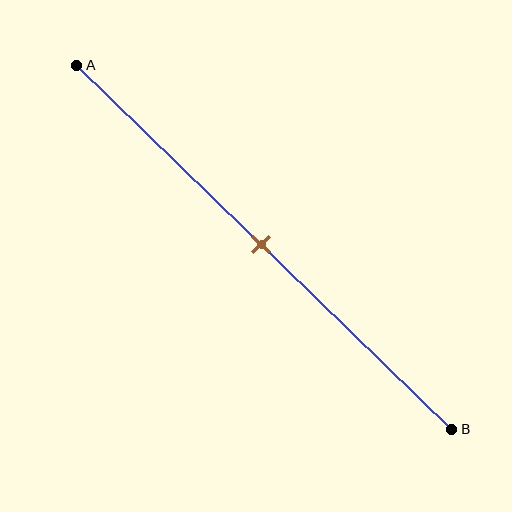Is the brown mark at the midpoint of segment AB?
Yes, the mark is approximately at the midpoint.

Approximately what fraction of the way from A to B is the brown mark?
The brown mark is approximately 50% of the way from A to B.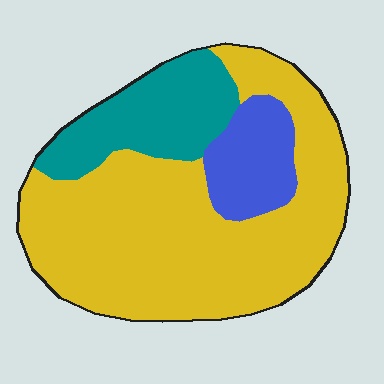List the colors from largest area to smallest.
From largest to smallest: yellow, teal, blue.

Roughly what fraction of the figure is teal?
Teal covers about 20% of the figure.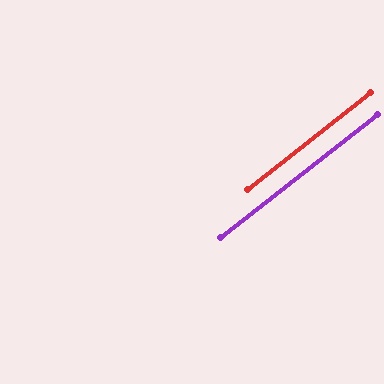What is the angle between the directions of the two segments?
Approximately 0 degrees.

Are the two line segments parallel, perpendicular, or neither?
Parallel — their directions differ by only 0.1°.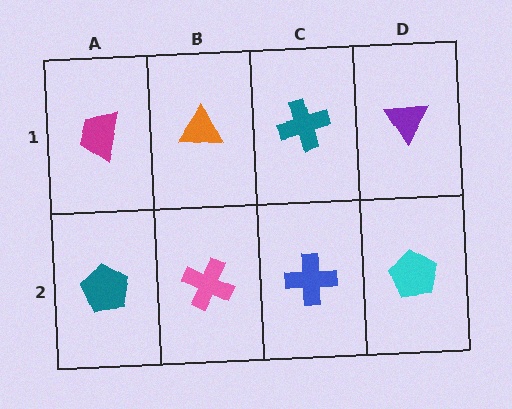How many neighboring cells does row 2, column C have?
3.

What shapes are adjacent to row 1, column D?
A cyan pentagon (row 2, column D), a teal cross (row 1, column C).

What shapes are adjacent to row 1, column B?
A pink cross (row 2, column B), a magenta trapezoid (row 1, column A), a teal cross (row 1, column C).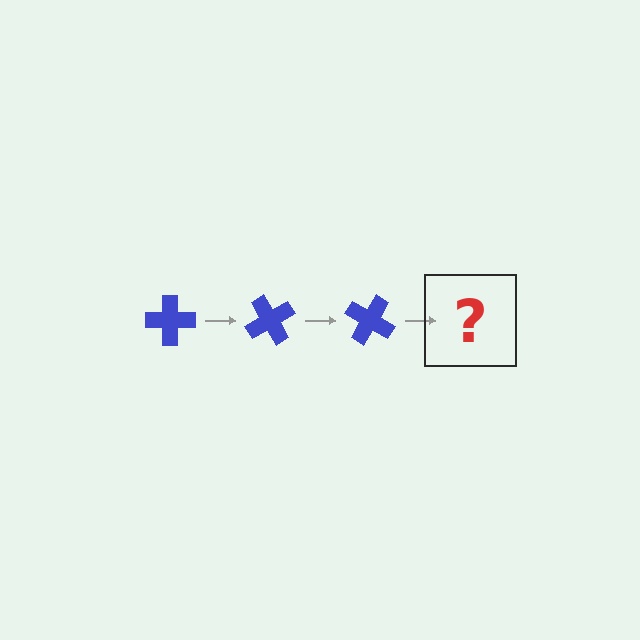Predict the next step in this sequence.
The next step is a blue cross rotated 180 degrees.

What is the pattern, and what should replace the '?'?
The pattern is that the cross rotates 60 degrees each step. The '?' should be a blue cross rotated 180 degrees.